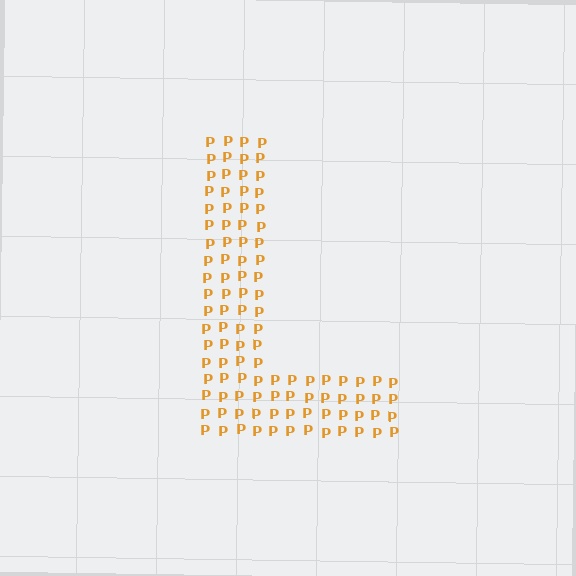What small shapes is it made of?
It is made of small letter P's.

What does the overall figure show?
The overall figure shows the letter L.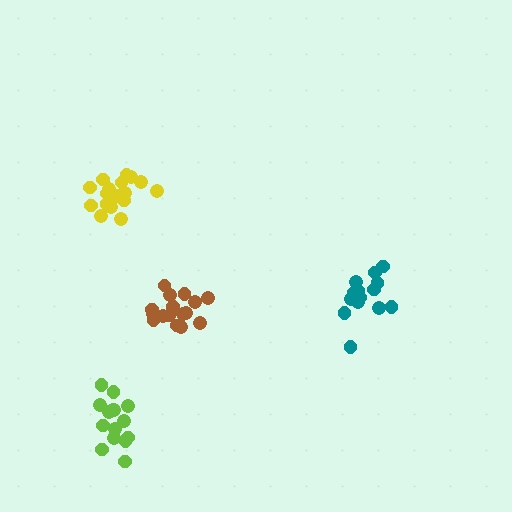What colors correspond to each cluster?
The clusters are colored: brown, teal, lime, yellow.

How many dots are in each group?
Group 1: 17 dots, Group 2: 14 dots, Group 3: 15 dots, Group 4: 19 dots (65 total).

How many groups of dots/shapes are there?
There are 4 groups.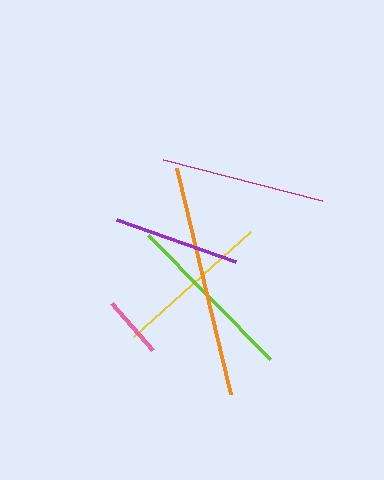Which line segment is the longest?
The orange line is the longest at approximately 232 pixels.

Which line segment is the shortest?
The pink line is the shortest at approximately 63 pixels.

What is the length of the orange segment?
The orange segment is approximately 232 pixels long.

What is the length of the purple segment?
The purple segment is approximately 126 pixels long.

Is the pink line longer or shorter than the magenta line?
The magenta line is longer than the pink line.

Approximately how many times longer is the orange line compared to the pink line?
The orange line is approximately 3.7 times the length of the pink line.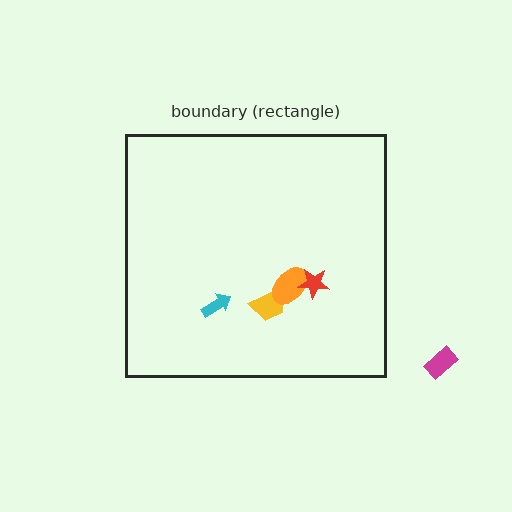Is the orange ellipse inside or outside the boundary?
Inside.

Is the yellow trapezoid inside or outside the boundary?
Inside.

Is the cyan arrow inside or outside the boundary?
Inside.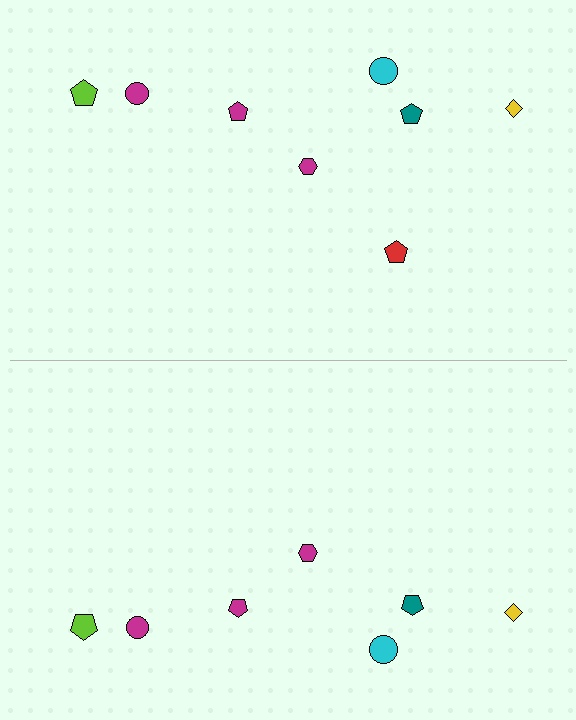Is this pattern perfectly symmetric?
No, the pattern is not perfectly symmetric. A red pentagon is missing from the bottom side.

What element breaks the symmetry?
A red pentagon is missing from the bottom side.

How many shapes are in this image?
There are 15 shapes in this image.